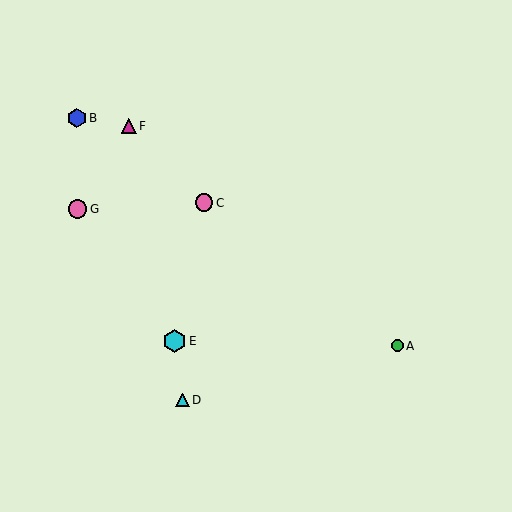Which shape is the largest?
The cyan hexagon (labeled E) is the largest.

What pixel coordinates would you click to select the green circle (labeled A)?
Click at (397, 346) to select the green circle A.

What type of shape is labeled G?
Shape G is a pink circle.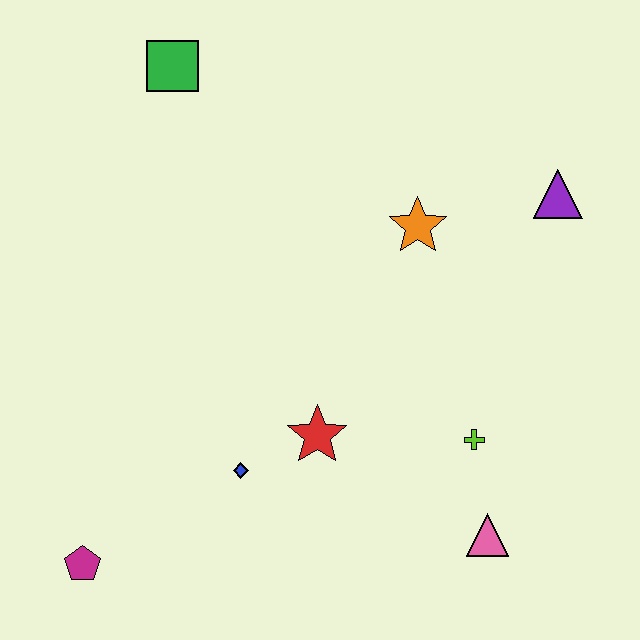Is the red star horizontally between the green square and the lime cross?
Yes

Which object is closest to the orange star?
The purple triangle is closest to the orange star.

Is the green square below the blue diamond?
No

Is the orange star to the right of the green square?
Yes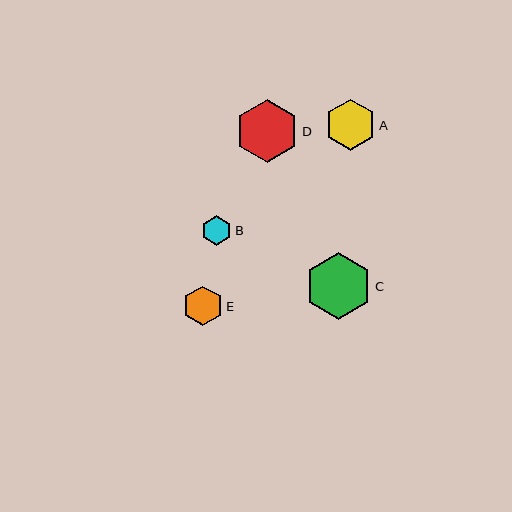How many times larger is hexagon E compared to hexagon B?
Hexagon E is approximately 1.3 times the size of hexagon B.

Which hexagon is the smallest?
Hexagon B is the smallest with a size of approximately 30 pixels.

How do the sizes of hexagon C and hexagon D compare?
Hexagon C and hexagon D are approximately the same size.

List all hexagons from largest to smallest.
From largest to smallest: C, D, A, E, B.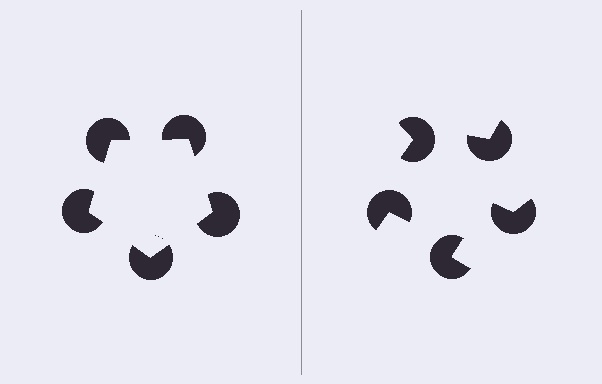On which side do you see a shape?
An illusory pentagon appears on the left side. On the right side the wedge cuts are rotated, so no coherent shape forms.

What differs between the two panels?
The pac-man discs are positioned identically on both sides; only the wedge orientations differ. On the left they align to a pentagon; on the right they are misaligned.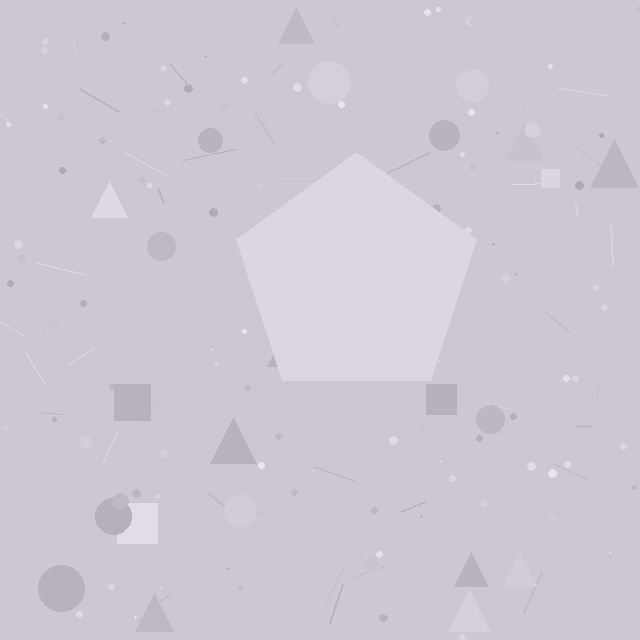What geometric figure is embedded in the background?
A pentagon is embedded in the background.